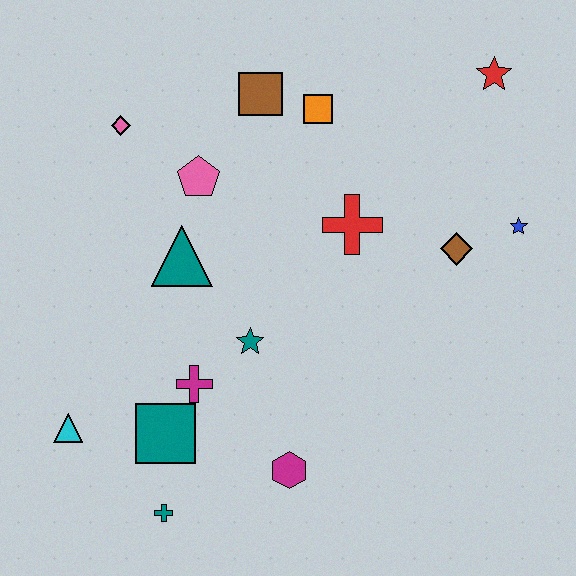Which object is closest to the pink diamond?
The pink pentagon is closest to the pink diamond.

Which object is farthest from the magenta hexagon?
The red star is farthest from the magenta hexagon.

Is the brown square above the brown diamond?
Yes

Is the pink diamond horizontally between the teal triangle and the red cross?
No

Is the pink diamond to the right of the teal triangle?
No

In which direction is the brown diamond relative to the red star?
The brown diamond is below the red star.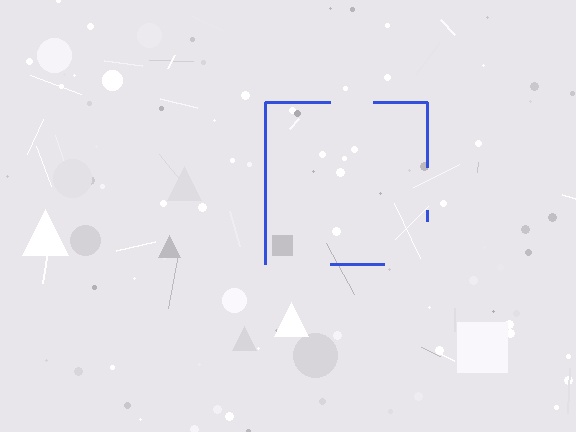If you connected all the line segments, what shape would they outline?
They would outline a square.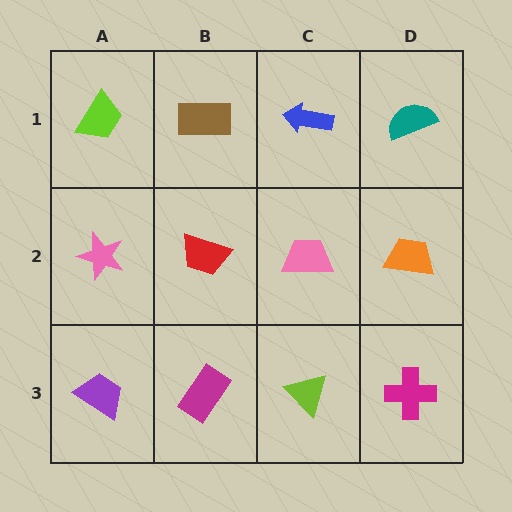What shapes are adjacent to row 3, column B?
A red trapezoid (row 2, column B), a purple trapezoid (row 3, column A), a lime triangle (row 3, column C).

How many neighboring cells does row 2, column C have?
4.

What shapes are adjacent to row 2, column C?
A blue arrow (row 1, column C), a lime triangle (row 3, column C), a red trapezoid (row 2, column B), an orange trapezoid (row 2, column D).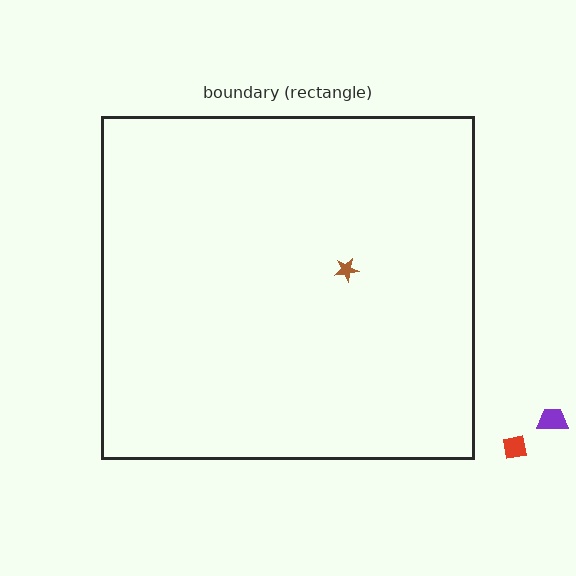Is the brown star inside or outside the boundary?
Inside.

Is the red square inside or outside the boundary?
Outside.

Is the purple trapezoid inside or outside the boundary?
Outside.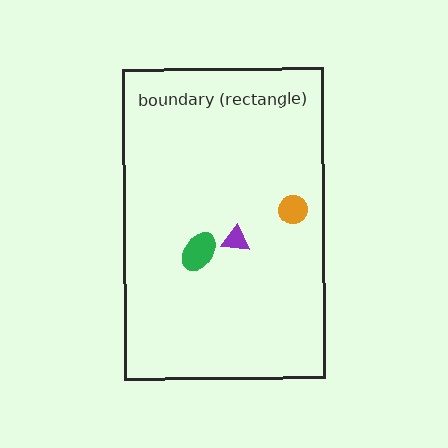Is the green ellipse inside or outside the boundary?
Inside.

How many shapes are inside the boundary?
3 inside, 0 outside.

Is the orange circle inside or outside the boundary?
Inside.